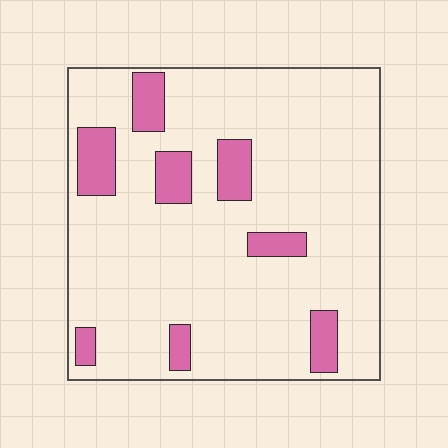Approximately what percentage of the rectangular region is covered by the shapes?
Approximately 15%.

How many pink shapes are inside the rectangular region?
8.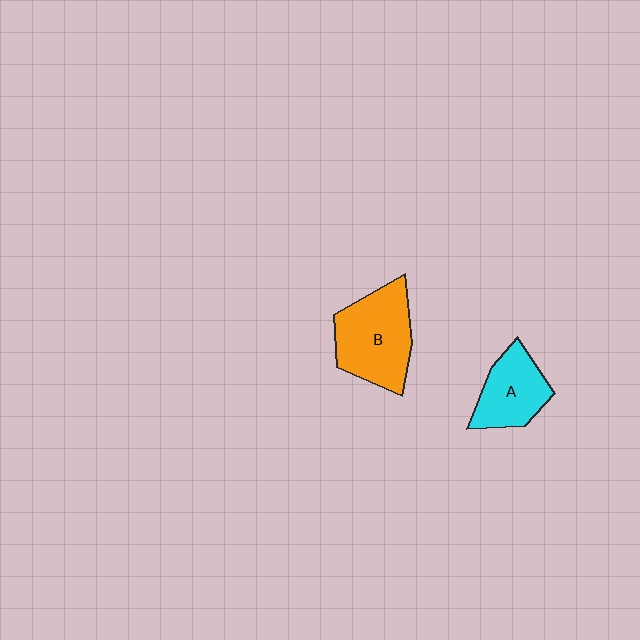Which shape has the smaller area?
Shape A (cyan).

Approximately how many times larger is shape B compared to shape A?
Approximately 1.4 times.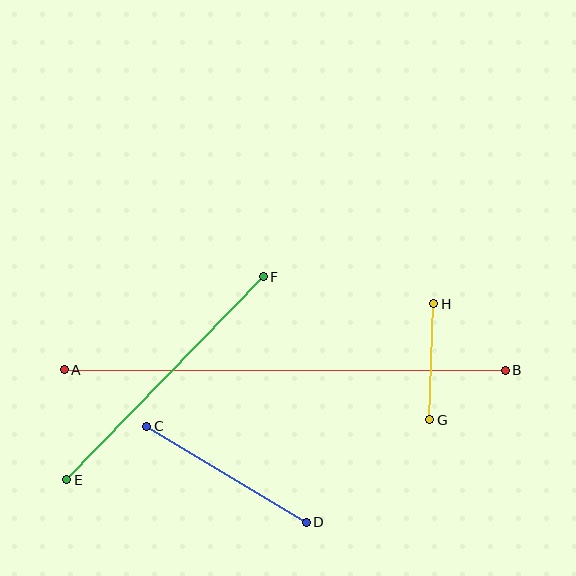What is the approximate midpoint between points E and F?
The midpoint is at approximately (165, 378) pixels.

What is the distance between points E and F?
The distance is approximately 283 pixels.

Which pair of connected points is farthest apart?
Points A and B are farthest apart.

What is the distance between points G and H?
The distance is approximately 116 pixels.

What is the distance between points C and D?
The distance is approximately 186 pixels.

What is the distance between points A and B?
The distance is approximately 441 pixels.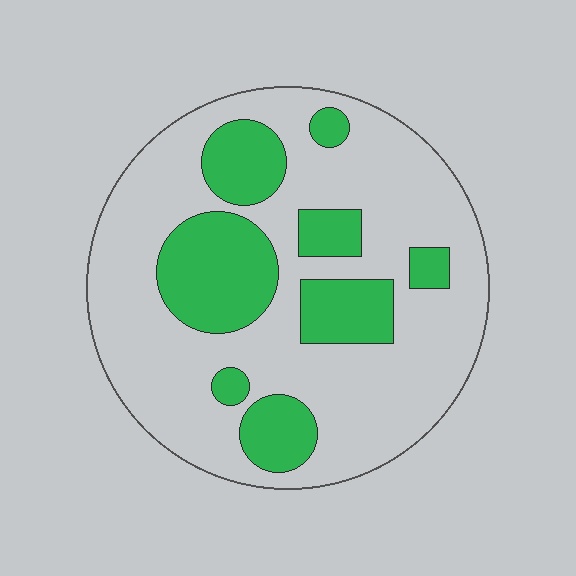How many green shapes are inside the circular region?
8.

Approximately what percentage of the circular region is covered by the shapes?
Approximately 30%.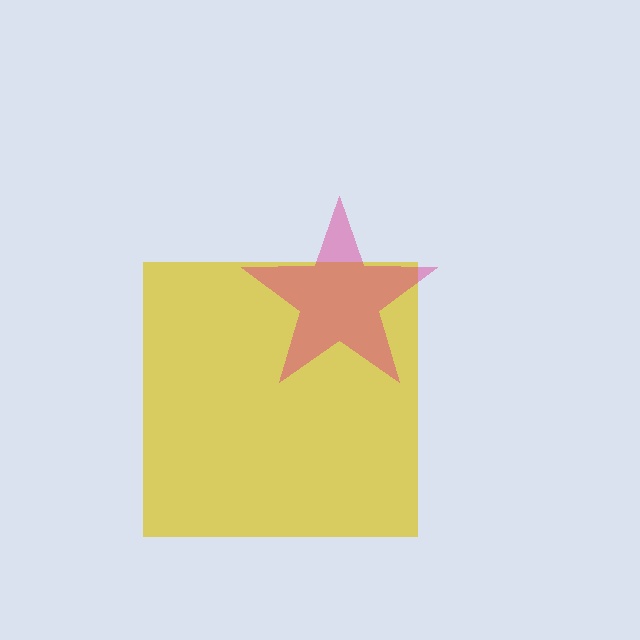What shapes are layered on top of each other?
The layered shapes are: a yellow square, a magenta star.